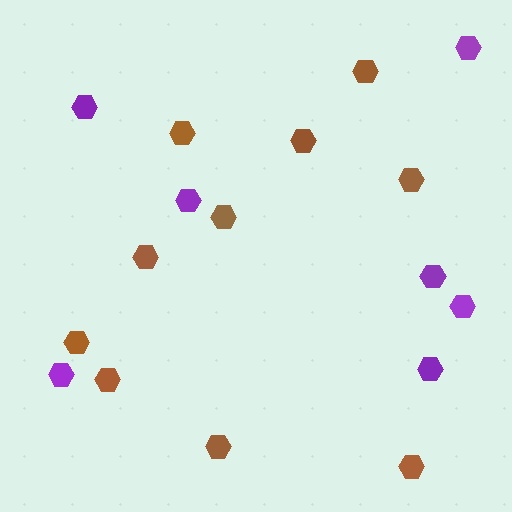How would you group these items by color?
There are 2 groups: one group of purple hexagons (7) and one group of brown hexagons (10).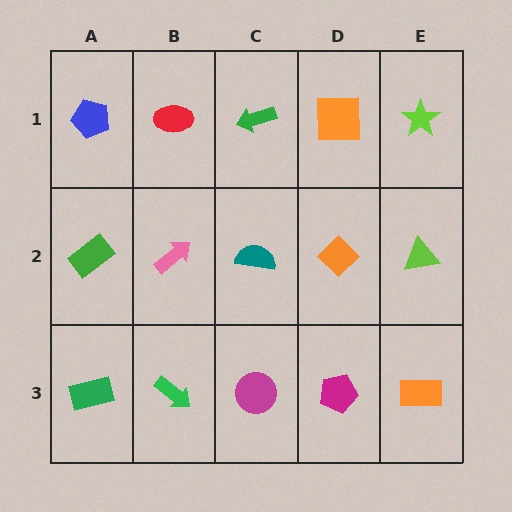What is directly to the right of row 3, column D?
An orange rectangle.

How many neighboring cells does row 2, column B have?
4.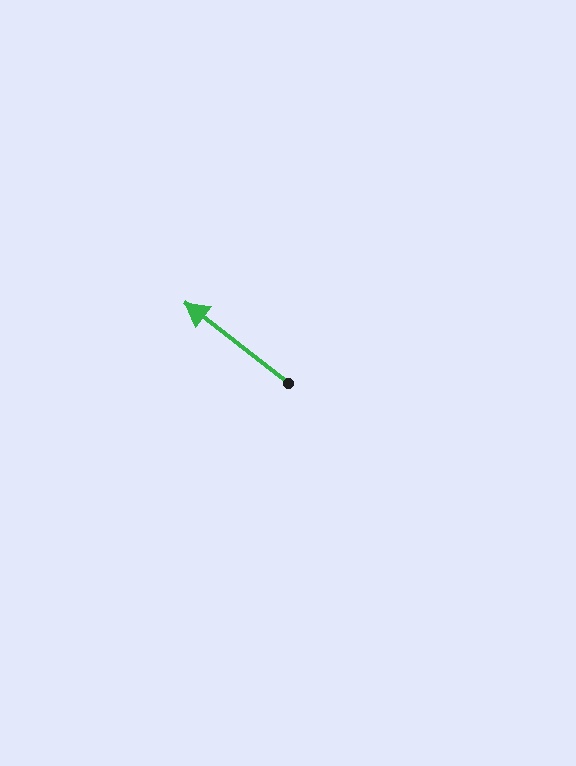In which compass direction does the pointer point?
Northwest.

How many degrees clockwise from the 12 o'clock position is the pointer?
Approximately 308 degrees.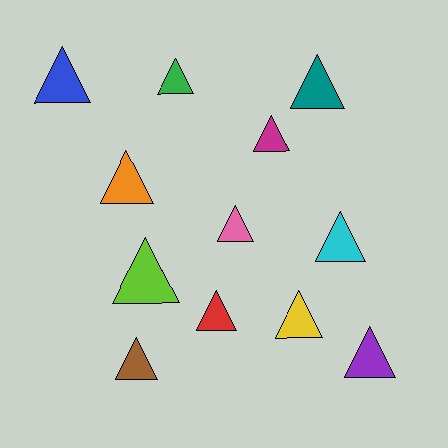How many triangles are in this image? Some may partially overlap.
There are 12 triangles.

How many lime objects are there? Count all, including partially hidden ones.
There is 1 lime object.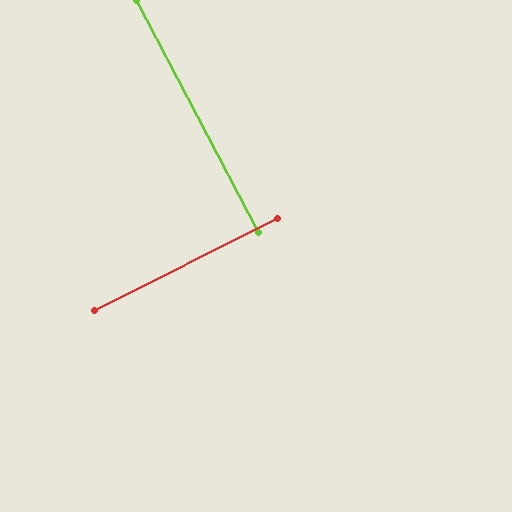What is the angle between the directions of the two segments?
Approximately 89 degrees.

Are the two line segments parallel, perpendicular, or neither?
Perpendicular — they meet at approximately 89°.